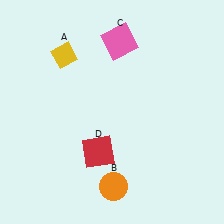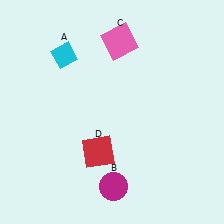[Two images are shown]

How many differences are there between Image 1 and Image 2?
There are 2 differences between the two images.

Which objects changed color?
A changed from yellow to cyan. B changed from orange to magenta.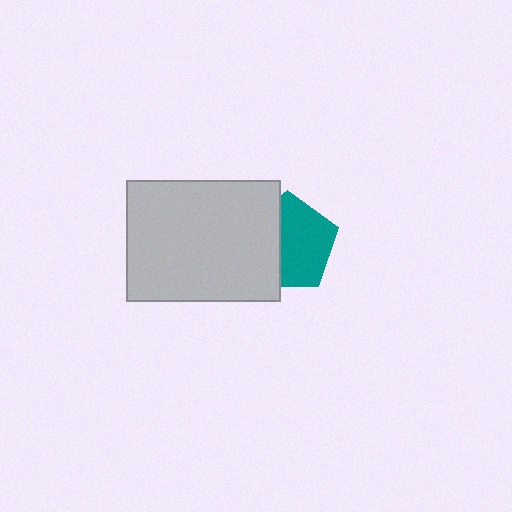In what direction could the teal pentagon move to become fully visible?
The teal pentagon could move right. That would shift it out from behind the light gray rectangle entirely.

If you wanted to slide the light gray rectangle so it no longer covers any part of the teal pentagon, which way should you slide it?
Slide it left — that is the most direct way to separate the two shapes.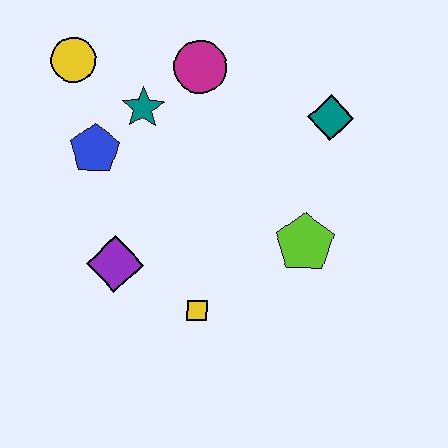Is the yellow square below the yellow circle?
Yes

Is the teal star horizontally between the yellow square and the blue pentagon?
Yes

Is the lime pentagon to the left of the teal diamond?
Yes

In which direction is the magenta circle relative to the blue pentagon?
The magenta circle is to the right of the blue pentagon.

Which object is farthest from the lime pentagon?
The yellow circle is farthest from the lime pentagon.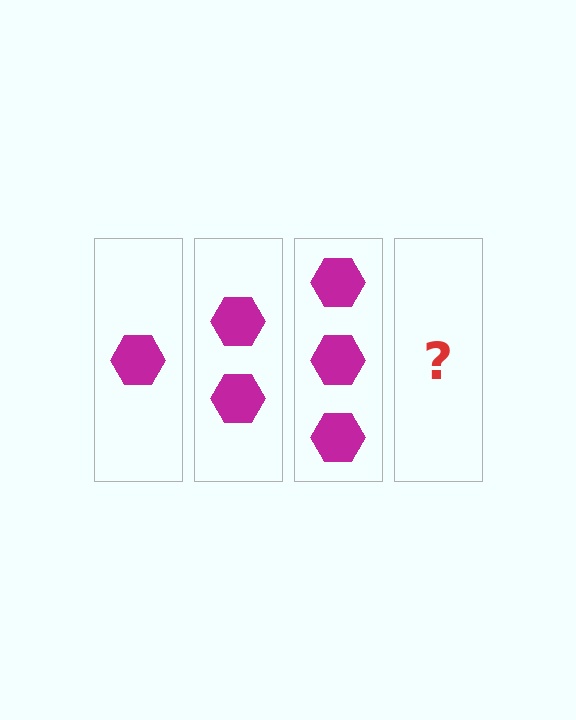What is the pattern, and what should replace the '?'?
The pattern is that each step adds one more hexagon. The '?' should be 4 hexagons.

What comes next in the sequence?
The next element should be 4 hexagons.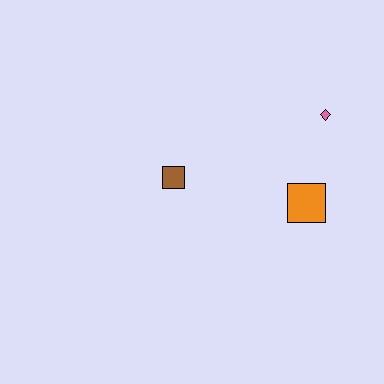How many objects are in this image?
There are 3 objects.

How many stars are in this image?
There are no stars.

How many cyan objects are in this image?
There are no cyan objects.